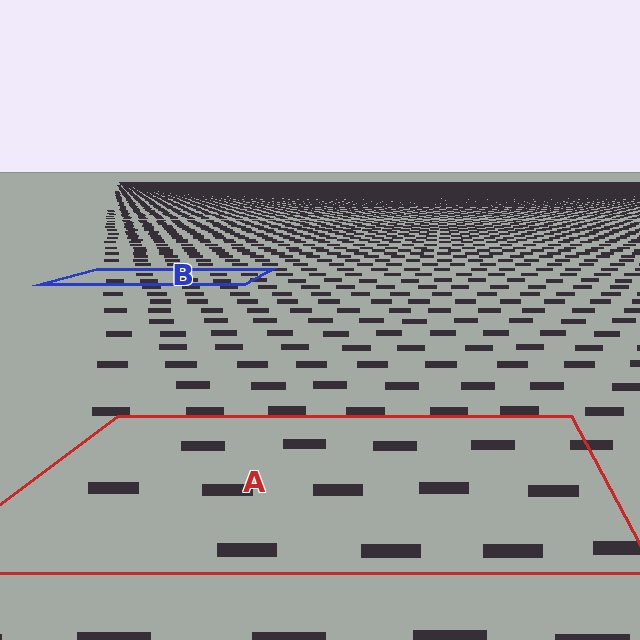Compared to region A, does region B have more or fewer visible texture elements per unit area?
Region B has more texture elements per unit area — they are packed more densely because it is farther away.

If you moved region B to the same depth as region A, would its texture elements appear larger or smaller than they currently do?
They would appear larger. At a closer depth, the same texture elements are projected at a bigger on-screen size.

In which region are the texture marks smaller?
The texture marks are smaller in region B, because it is farther away.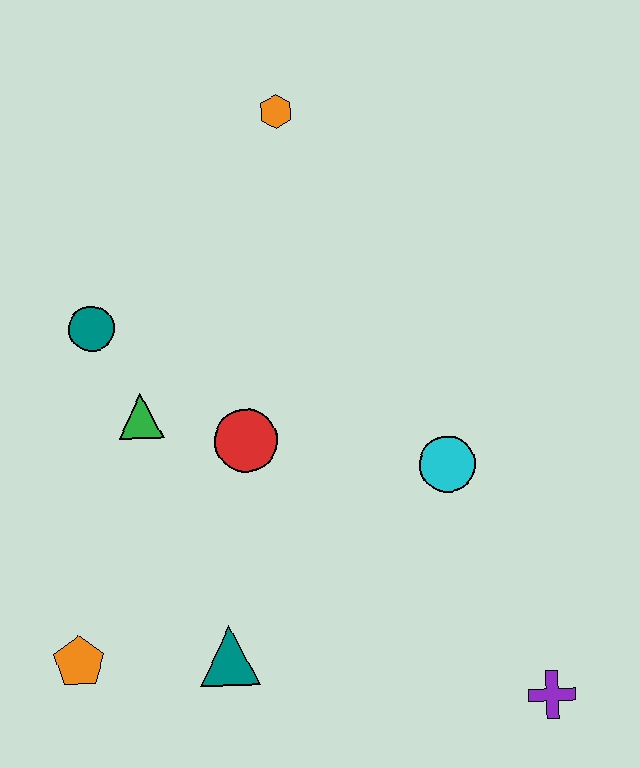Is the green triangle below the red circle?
No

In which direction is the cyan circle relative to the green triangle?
The cyan circle is to the right of the green triangle.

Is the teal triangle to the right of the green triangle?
Yes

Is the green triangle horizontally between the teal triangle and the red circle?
No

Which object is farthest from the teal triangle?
The orange hexagon is farthest from the teal triangle.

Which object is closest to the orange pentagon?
The teal triangle is closest to the orange pentagon.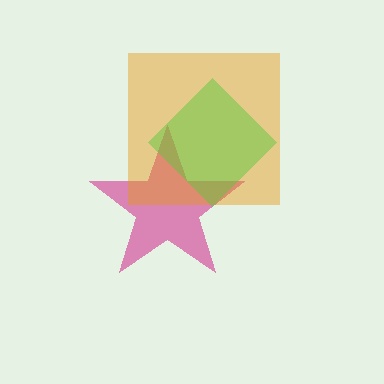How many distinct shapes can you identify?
There are 3 distinct shapes: a magenta star, an orange square, a lime diamond.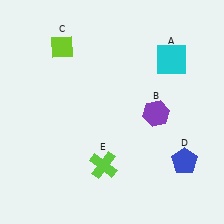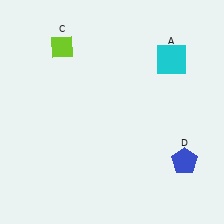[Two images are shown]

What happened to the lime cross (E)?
The lime cross (E) was removed in Image 2. It was in the bottom-left area of Image 1.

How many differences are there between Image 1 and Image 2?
There are 2 differences between the two images.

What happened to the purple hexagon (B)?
The purple hexagon (B) was removed in Image 2. It was in the bottom-right area of Image 1.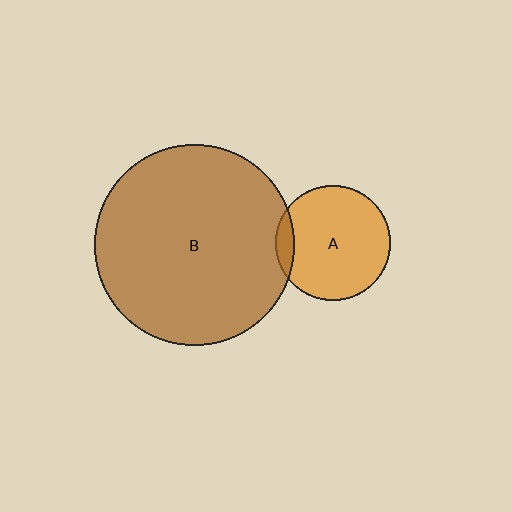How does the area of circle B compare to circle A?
Approximately 3.0 times.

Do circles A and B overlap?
Yes.